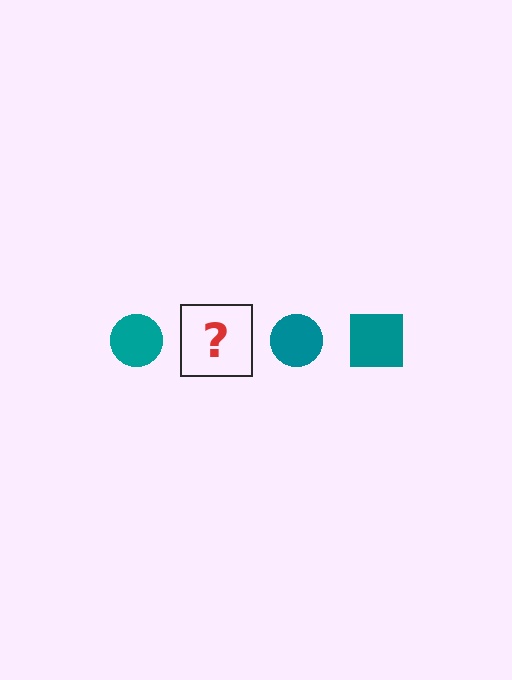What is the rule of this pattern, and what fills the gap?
The rule is that the pattern cycles through circle, square shapes in teal. The gap should be filled with a teal square.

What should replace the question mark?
The question mark should be replaced with a teal square.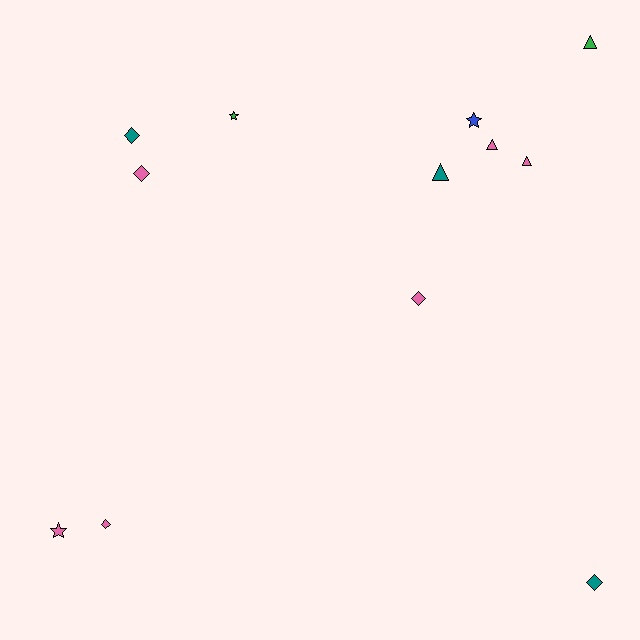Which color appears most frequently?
Pink, with 6 objects.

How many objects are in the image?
There are 12 objects.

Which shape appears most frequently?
Diamond, with 5 objects.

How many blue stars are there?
There is 1 blue star.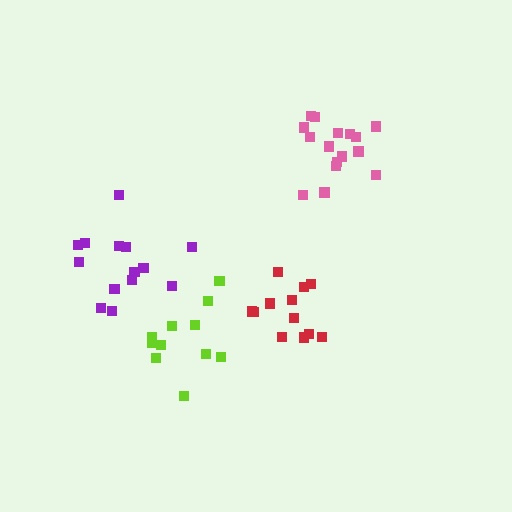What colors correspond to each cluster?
The clusters are colored: pink, purple, red, lime.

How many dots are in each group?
Group 1: 16 dots, Group 2: 14 dots, Group 3: 12 dots, Group 4: 11 dots (53 total).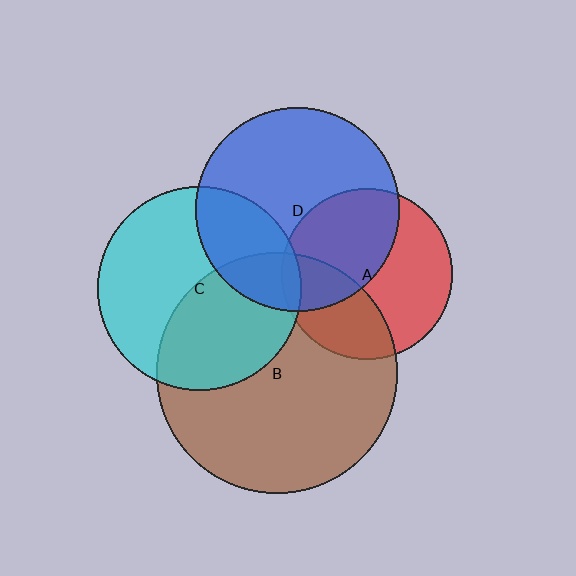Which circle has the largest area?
Circle B (brown).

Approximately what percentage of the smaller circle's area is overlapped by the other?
Approximately 45%.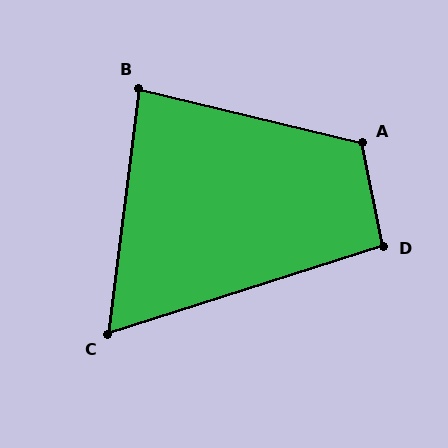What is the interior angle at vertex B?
Approximately 83 degrees (acute).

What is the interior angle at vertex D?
Approximately 97 degrees (obtuse).